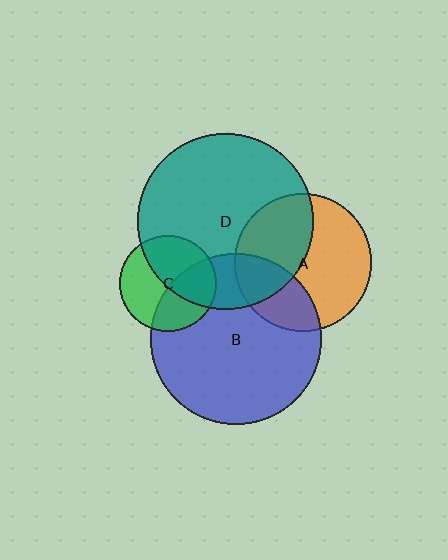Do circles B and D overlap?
Yes.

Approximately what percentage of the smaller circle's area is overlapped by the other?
Approximately 20%.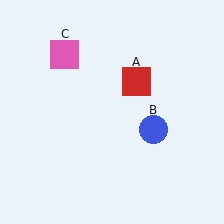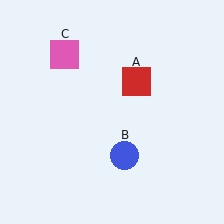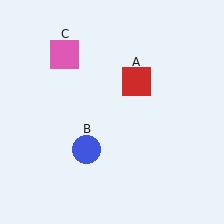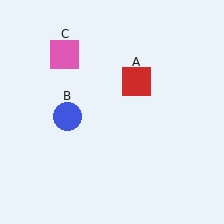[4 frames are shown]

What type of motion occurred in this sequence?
The blue circle (object B) rotated clockwise around the center of the scene.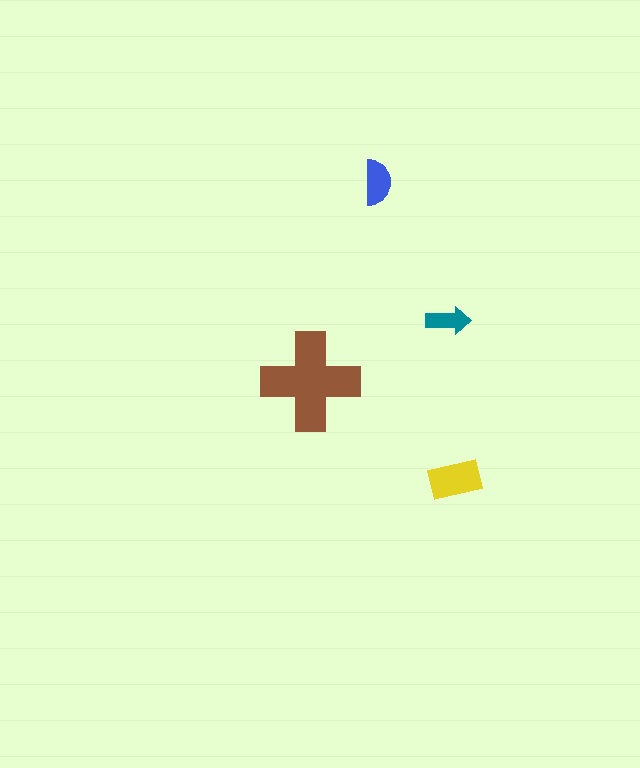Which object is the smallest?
The teal arrow.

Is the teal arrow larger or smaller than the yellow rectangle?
Smaller.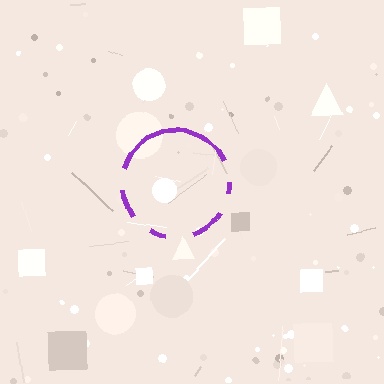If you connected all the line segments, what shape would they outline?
They would outline a circle.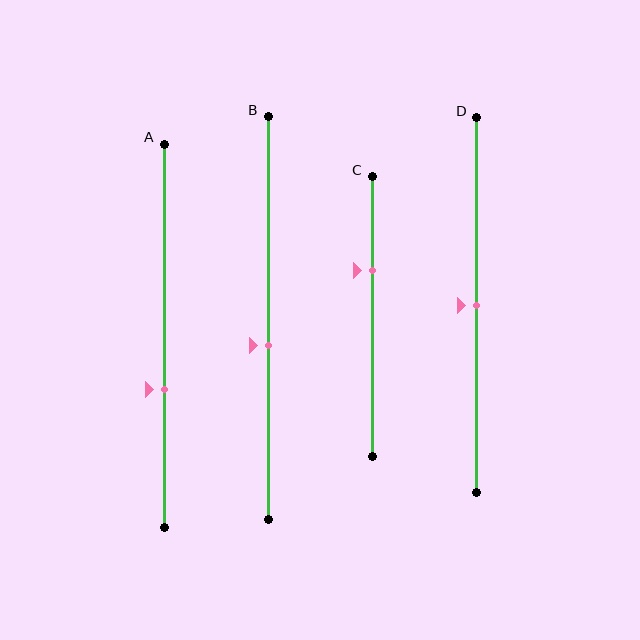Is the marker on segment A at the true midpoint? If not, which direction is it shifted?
No, the marker on segment A is shifted downward by about 14% of the segment length.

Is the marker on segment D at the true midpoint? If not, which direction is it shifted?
Yes, the marker on segment D is at the true midpoint.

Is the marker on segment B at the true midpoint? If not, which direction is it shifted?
No, the marker on segment B is shifted downward by about 7% of the segment length.